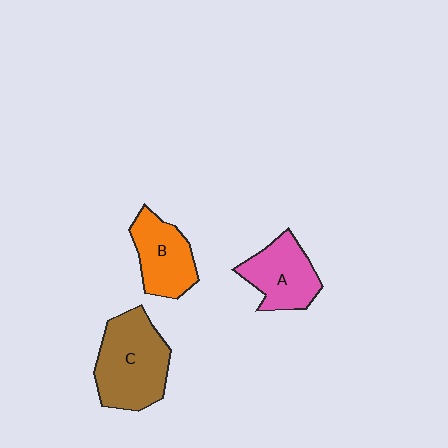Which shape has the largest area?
Shape C (brown).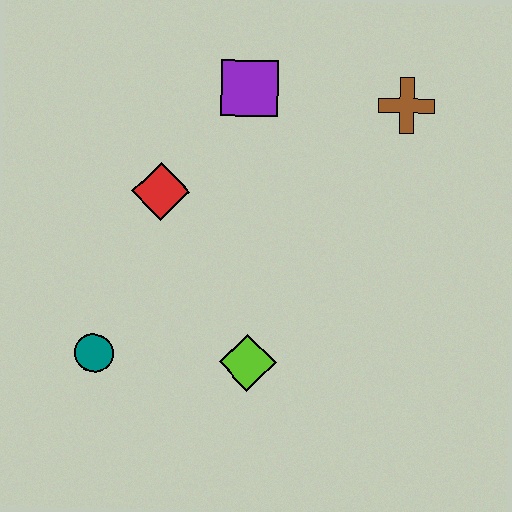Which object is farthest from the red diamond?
The brown cross is farthest from the red diamond.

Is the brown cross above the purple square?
No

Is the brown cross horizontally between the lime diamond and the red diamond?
No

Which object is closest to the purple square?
The red diamond is closest to the purple square.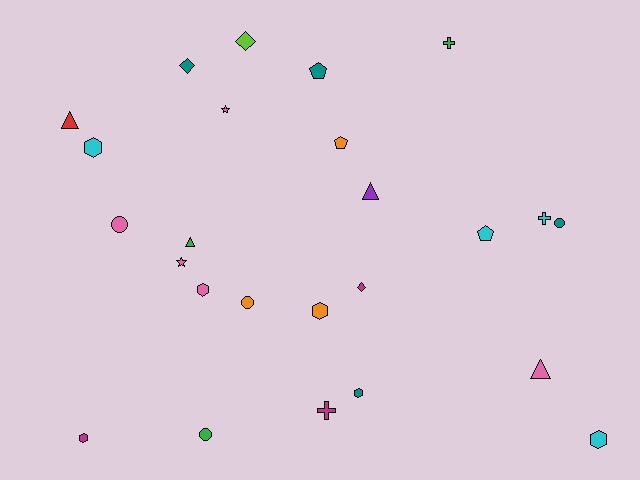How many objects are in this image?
There are 25 objects.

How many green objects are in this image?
There are 3 green objects.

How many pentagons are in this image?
There are 3 pentagons.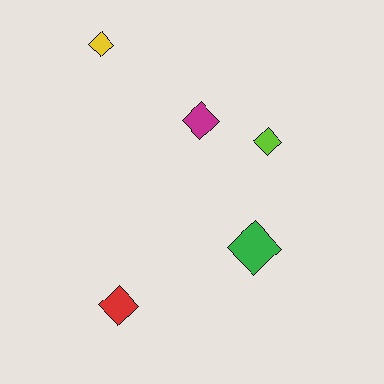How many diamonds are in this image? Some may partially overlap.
There are 5 diamonds.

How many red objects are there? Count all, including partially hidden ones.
There is 1 red object.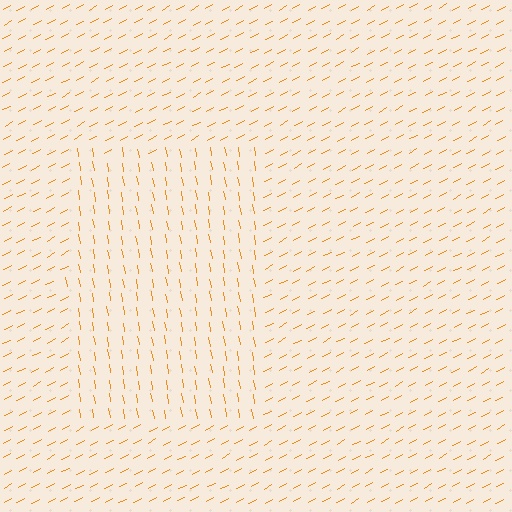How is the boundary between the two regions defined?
The boundary is defined purely by a change in line orientation (approximately 71 degrees difference). All lines are the same color and thickness.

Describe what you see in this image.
The image is filled with small orange line segments. A rectangle region in the image has lines oriented differently from the surrounding lines, creating a visible texture boundary.